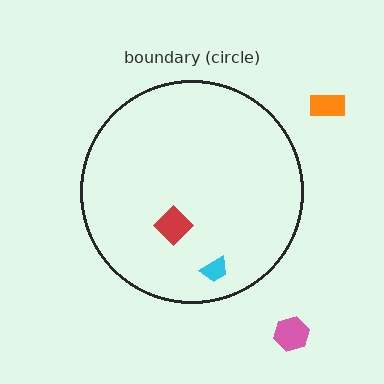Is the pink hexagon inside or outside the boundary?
Outside.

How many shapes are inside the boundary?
2 inside, 2 outside.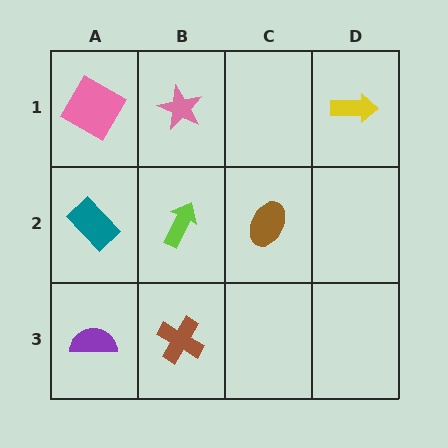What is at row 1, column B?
A pink star.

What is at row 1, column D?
A yellow arrow.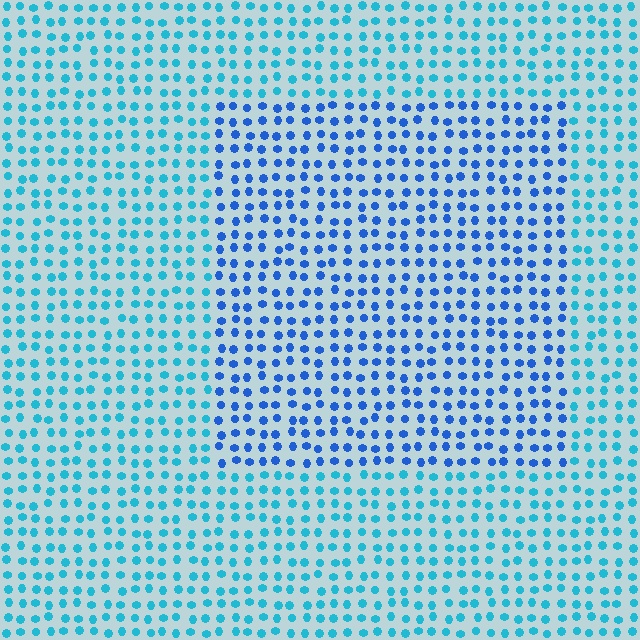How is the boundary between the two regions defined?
The boundary is defined purely by a slight shift in hue (about 31 degrees). Spacing, size, and orientation are identical on both sides.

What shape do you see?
I see a rectangle.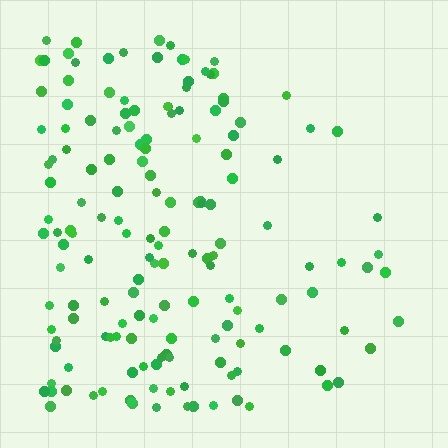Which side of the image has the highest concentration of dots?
The left.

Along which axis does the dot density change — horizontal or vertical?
Horizontal.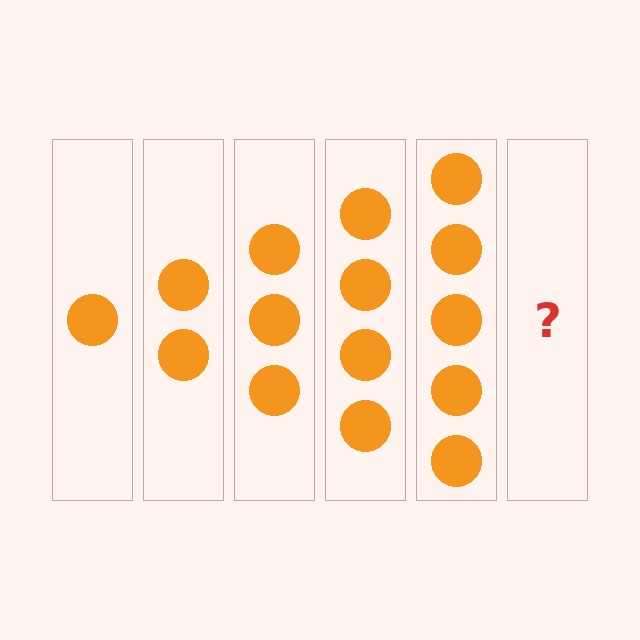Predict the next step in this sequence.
The next step is 6 circles.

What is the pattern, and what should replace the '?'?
The pattern is that each step adds one more circle. The '?' should be 6 circles.